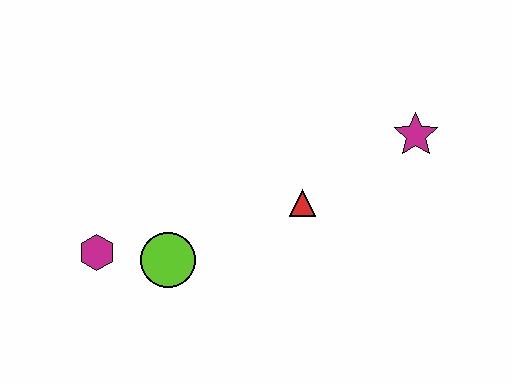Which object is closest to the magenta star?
The red triangle is closest to the magenta star.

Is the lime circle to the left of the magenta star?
Yes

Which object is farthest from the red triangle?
The magenta hexagon is farthest from the red triangle.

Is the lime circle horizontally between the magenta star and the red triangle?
No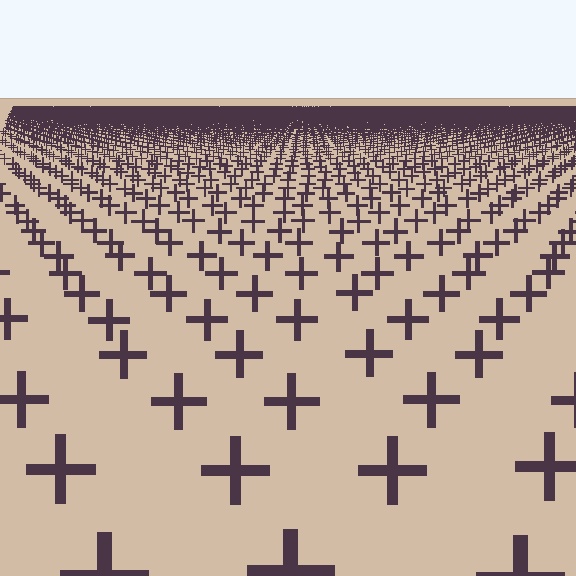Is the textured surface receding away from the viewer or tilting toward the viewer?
The surface is receding away from the viewer. Texture elements get smaller and denser toward the top.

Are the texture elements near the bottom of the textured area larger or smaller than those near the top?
Larger. Near the bottom, elements are closer to the viewer and appear at a bigger on-screen size.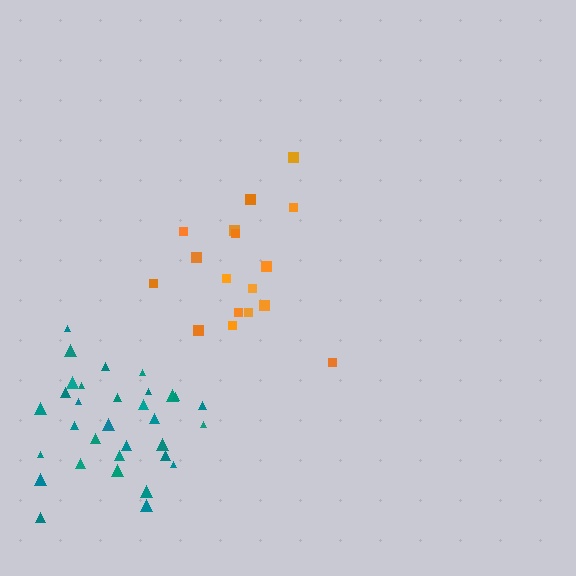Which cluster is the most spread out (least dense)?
Orange.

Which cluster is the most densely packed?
Teal.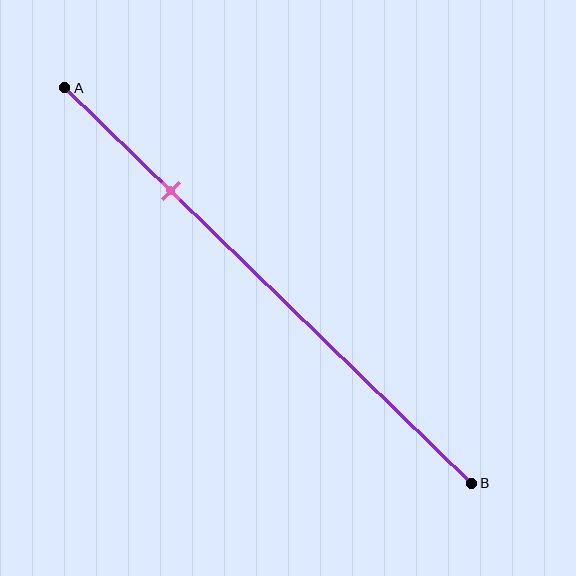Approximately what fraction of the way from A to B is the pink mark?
The pink mark is approximately 25% of the way from A to B.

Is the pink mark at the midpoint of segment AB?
No, the mark is at about 25% from A, not at the 50% midpoint.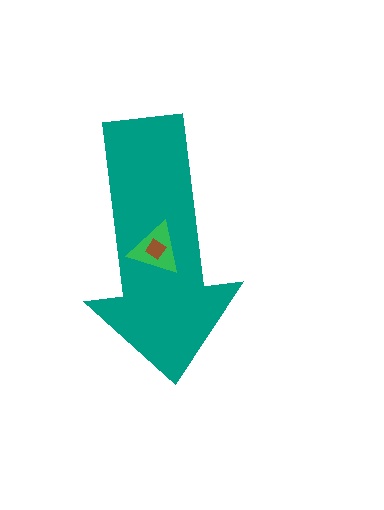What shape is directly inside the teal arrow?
The green triangle.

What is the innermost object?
The brown diamond.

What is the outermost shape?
The teal arrow.